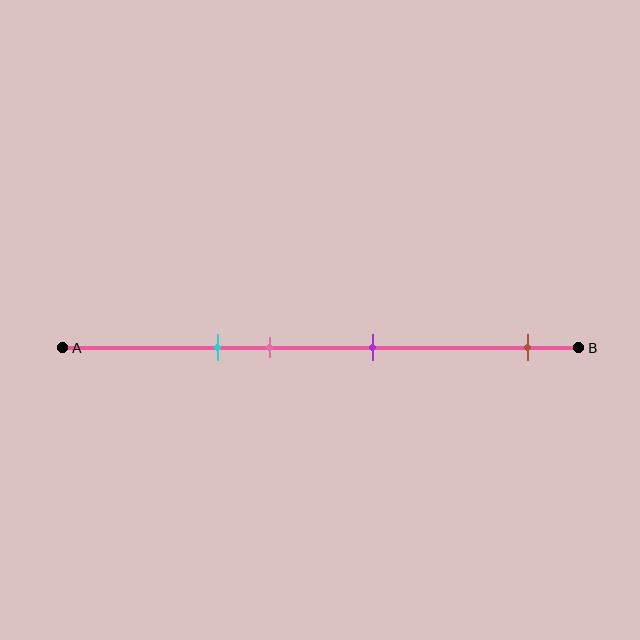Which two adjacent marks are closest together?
The cyan and pink marks are the closest adjacent pair.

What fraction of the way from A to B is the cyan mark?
The cyan mark is approximately 30% (0.3) of the way from A to B.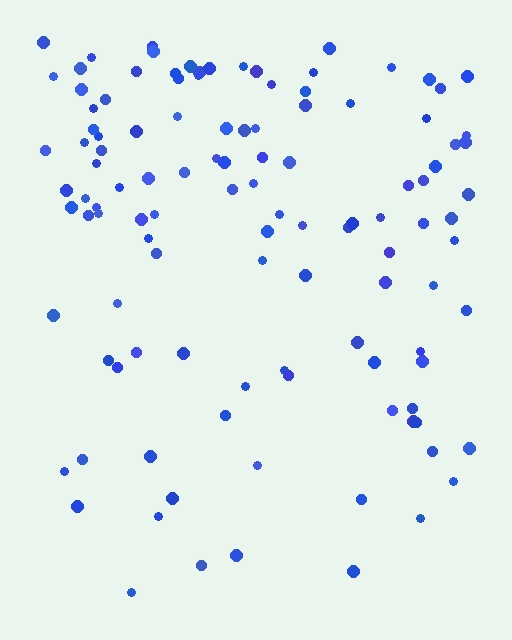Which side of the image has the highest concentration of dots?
The top.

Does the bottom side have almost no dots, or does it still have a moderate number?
Still a moderate number, just noticeably fewer than the top.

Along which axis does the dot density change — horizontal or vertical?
Vertical.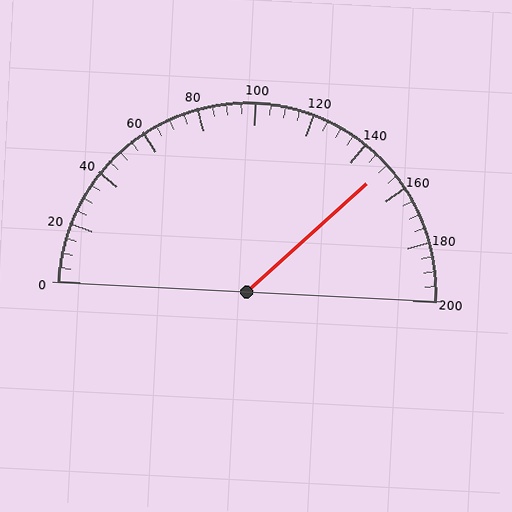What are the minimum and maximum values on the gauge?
The gauge ranges from 0 to 200.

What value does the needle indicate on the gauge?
The needle indicates approximately 150.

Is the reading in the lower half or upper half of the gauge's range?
The reading is in the upper half of the range (0 to 200).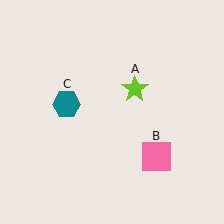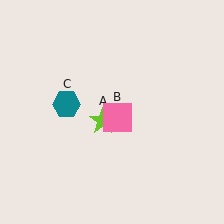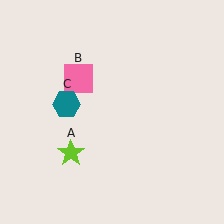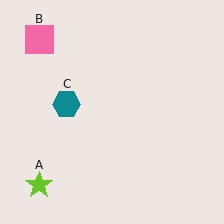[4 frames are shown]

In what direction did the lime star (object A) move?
The lime star (object A) moved down and to the left.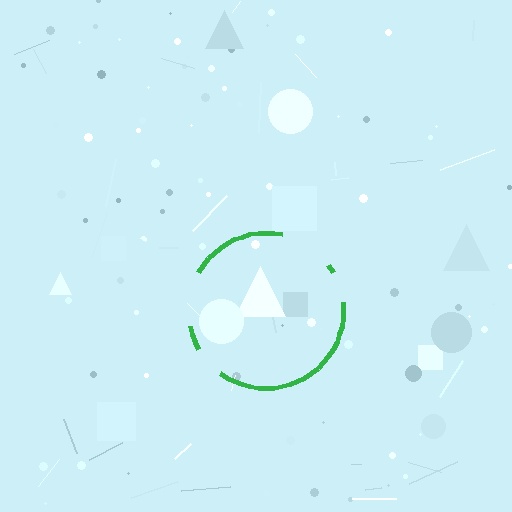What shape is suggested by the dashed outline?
The dashed outline suggests a circle.